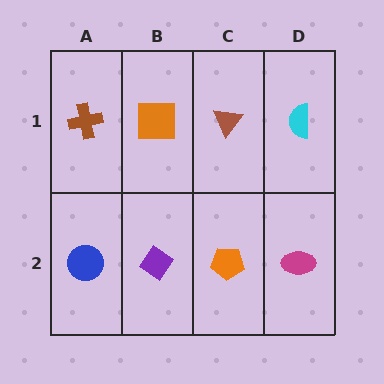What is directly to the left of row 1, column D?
A brown triangle.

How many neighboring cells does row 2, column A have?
2.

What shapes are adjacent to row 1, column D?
A magenta ellipse (row 2, column D), a brown triangle (row 1, column C).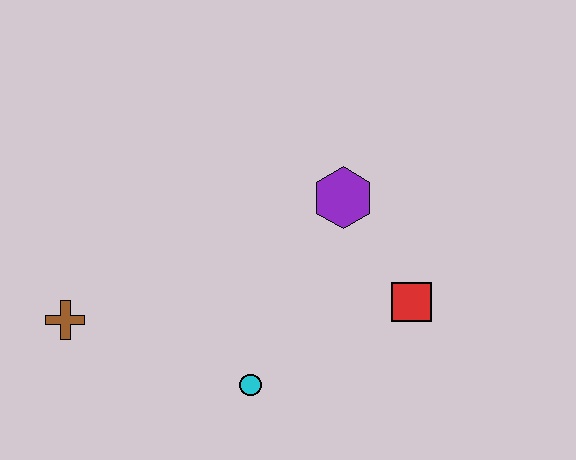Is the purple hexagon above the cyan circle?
Yes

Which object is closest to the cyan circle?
The red square is closest to the cyan circle.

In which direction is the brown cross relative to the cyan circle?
The brown cross is to the left of the cyan circle.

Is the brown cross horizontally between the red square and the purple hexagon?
No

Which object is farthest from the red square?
The brown cross is farthest from the red square.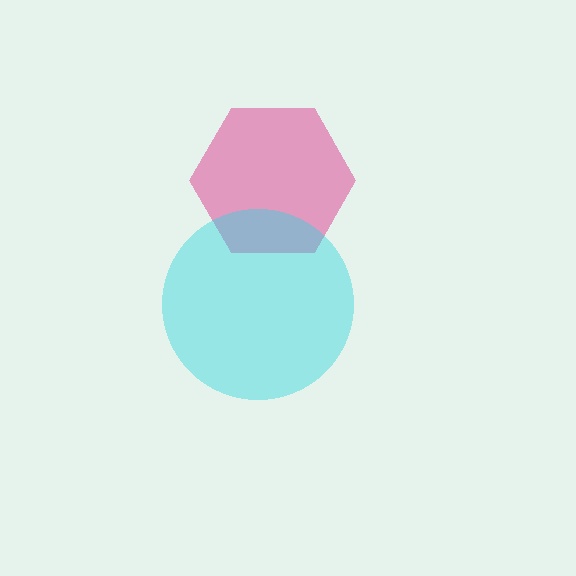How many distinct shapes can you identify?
There are 2 distinct shapes: a pink hexagon, a cyan circle.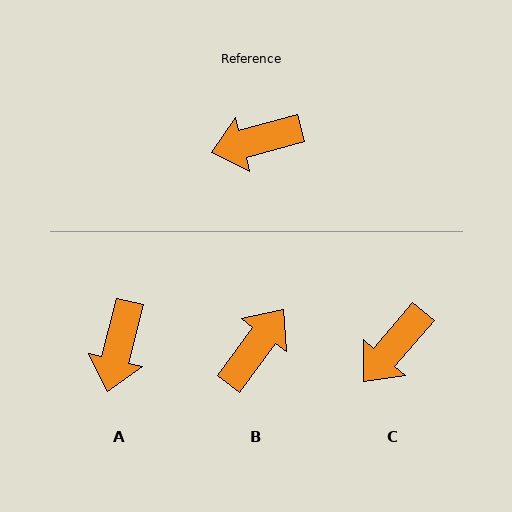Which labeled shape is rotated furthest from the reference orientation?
B, about 142 degrees away.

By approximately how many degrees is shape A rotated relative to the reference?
Approximately 61 degrees counter-clockwise.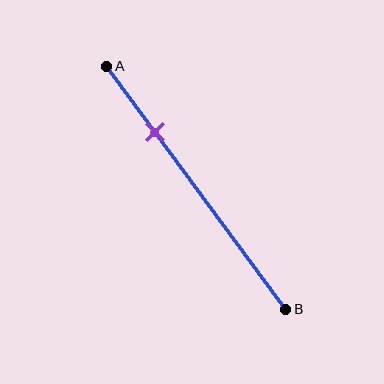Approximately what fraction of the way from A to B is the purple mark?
The purple mark is approximately 25% of the way from A to B.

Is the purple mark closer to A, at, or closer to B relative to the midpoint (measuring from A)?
The purple mark is closer to point A than the midpoint of segment AB.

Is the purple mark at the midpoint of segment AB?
No, the mark is at about 25% from A, not at the 50% midpoint.